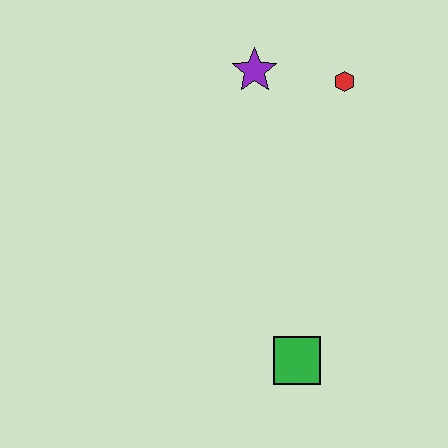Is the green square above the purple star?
No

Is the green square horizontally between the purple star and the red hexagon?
Yes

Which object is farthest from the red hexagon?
The green square is farthest from the red hexagon.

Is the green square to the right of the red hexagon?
No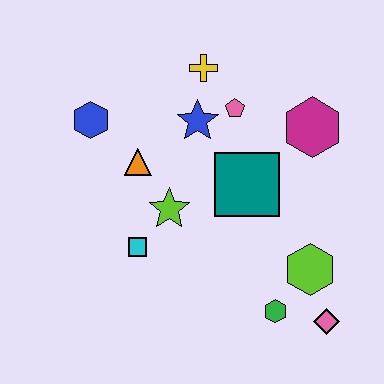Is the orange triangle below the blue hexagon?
Yes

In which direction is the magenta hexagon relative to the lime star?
The magenta hexagon is to the right of the lime star.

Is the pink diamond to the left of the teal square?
No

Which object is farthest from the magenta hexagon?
The blue hexagon is farthest from the magenta hexagon.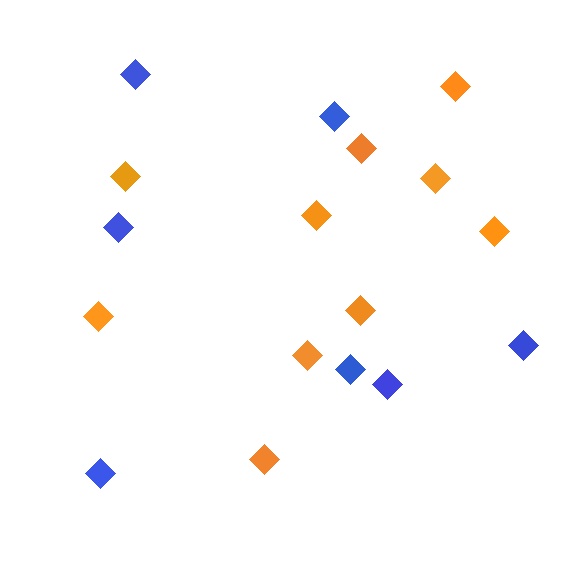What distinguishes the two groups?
There are 2 groups: one group of orange diamonds (10) and one group of blue diamonds (7).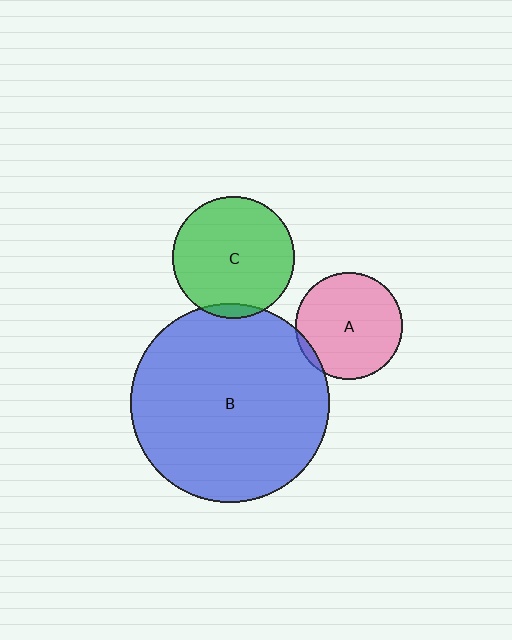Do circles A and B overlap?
Yes.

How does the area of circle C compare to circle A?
Approximately 1.3 times.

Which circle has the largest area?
Circle B (blue).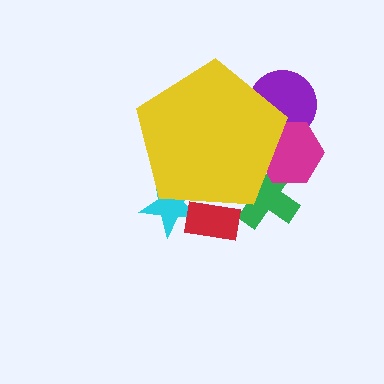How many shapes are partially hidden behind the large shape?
5 shapes are partially hidden.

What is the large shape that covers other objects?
A yellow pentagon.